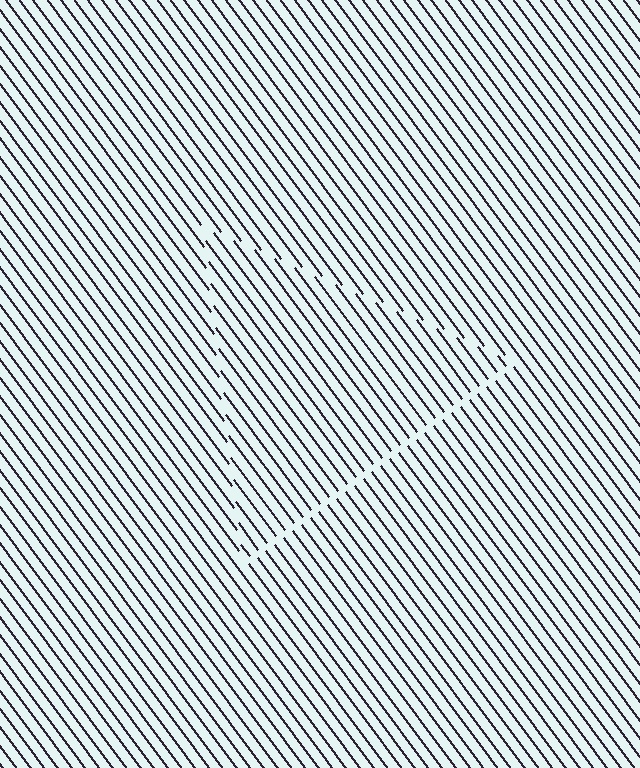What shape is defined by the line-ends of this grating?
An illusory triangle. The interior of the shape contains the same grating, shifted by half a period — the contour is defined by the phase discontinuity where line-ends from the inner and outer gratings abut.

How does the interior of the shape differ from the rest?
The interior of the shape contains the same grating, shifted by half a period — the contour is defined by the phase discontinuity where line-ends from the inner and outer gratings abut.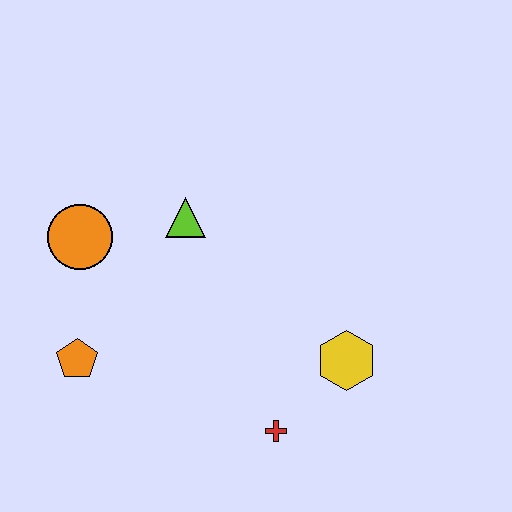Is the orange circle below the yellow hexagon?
No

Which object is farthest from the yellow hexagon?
The orange circle is farthest from the yellow hexagon.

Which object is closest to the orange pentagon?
The orange circle is closest to the orange pentagon.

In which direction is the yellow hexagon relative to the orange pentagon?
The yellow hexagon is to the right of the orange pentagon.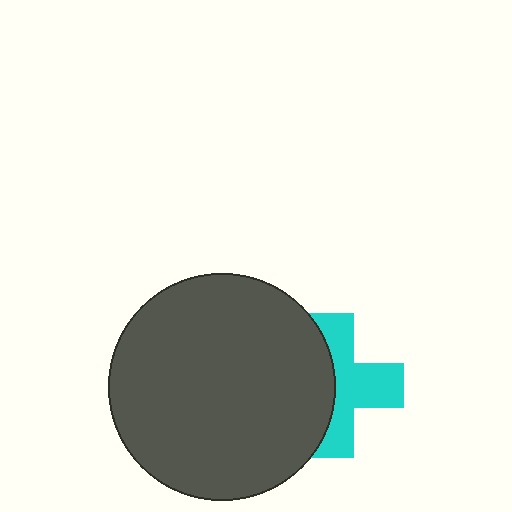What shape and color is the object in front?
The object in front is a dark gray circle.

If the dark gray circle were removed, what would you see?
You would see the complete cyan cross.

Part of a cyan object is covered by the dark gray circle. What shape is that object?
It is a cross.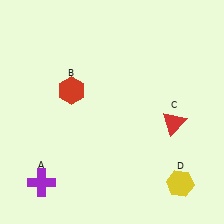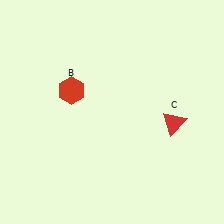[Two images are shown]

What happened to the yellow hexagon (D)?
The yellow hexagon (D) was removed in Image 2. It was in the bottom-right area of Image 1.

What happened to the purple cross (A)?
The purple cross (A) was removed in Image 2. It was in the bottom-left area of Image 1.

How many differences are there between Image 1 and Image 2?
There are 2 differences between the two images.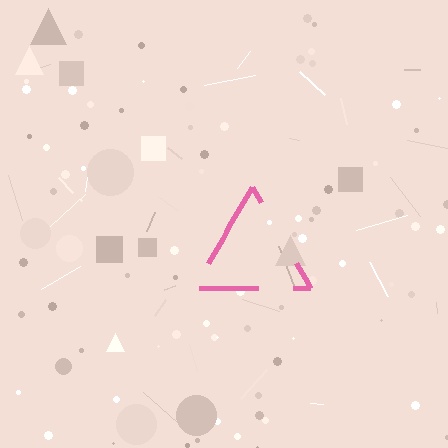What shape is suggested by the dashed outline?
The dashed outline suggests a triangle.